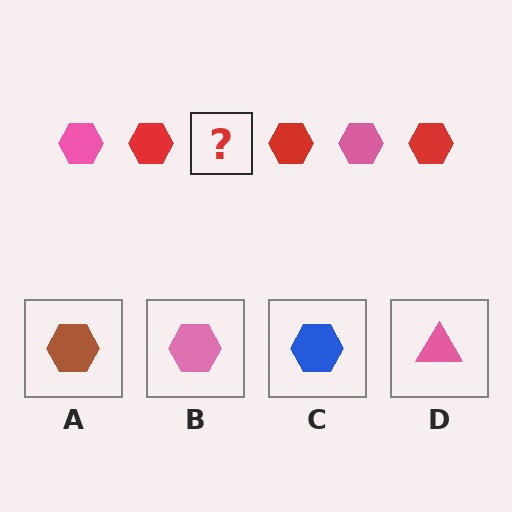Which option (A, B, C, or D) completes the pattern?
B.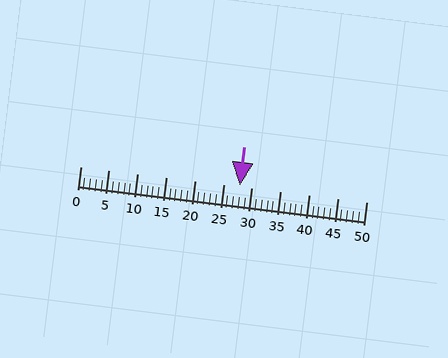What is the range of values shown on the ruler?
The ruler shows values from 0 to 50.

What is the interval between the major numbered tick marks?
The major tick marks are spaced 5 units apart.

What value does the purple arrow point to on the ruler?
The purple arrow points to approximately 28.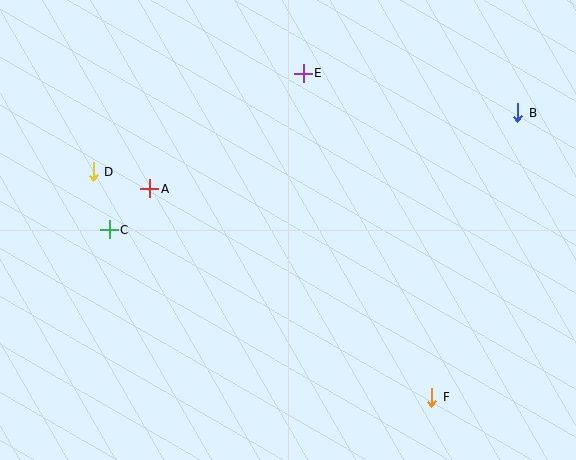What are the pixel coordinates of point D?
Point D is at (93, 172).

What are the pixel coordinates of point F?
Point F is at (432, 397).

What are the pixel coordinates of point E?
Point E is at (303, 73).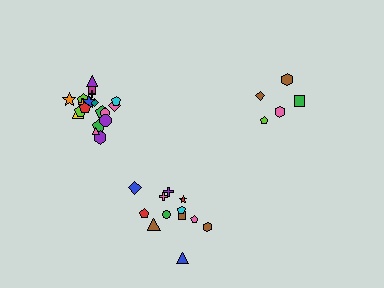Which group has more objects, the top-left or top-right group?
The top-left group.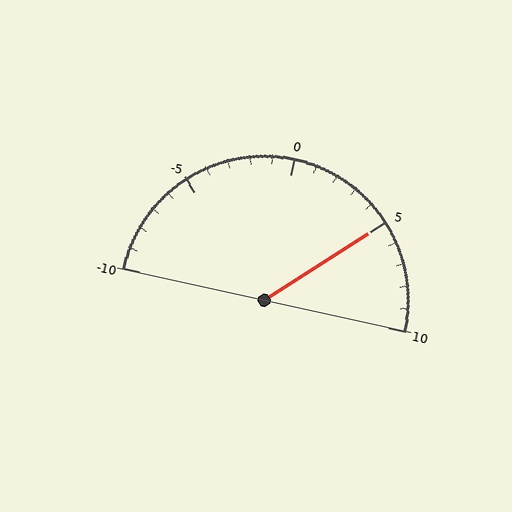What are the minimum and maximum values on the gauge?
The gauge ranges from -10 to 10.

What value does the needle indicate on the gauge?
The needle indicates approximately 5.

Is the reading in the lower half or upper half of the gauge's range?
The reading is in the upper half of the range (-10 to 10).